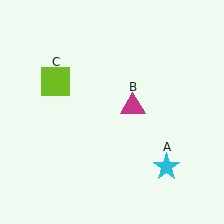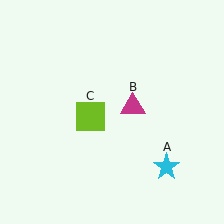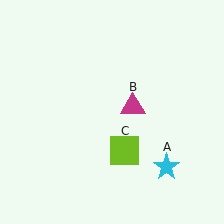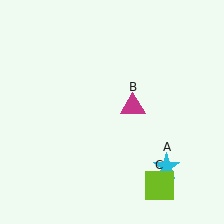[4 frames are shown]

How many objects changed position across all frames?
1 object changed position: lime square (object C).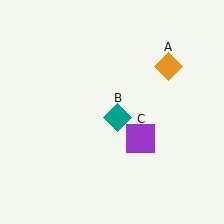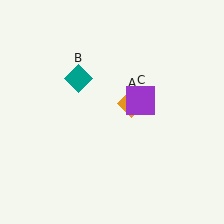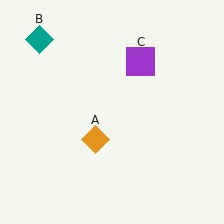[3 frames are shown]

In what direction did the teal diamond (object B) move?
The teal diamond (object B) moved up and to the left.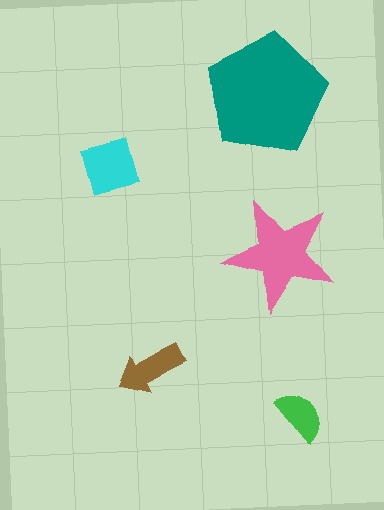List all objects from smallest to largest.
The green semicircle, the brown arrow, the cyan square, the pink star, the teal pentagon.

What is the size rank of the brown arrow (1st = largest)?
4th.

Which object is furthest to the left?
The cyan square is leftmost.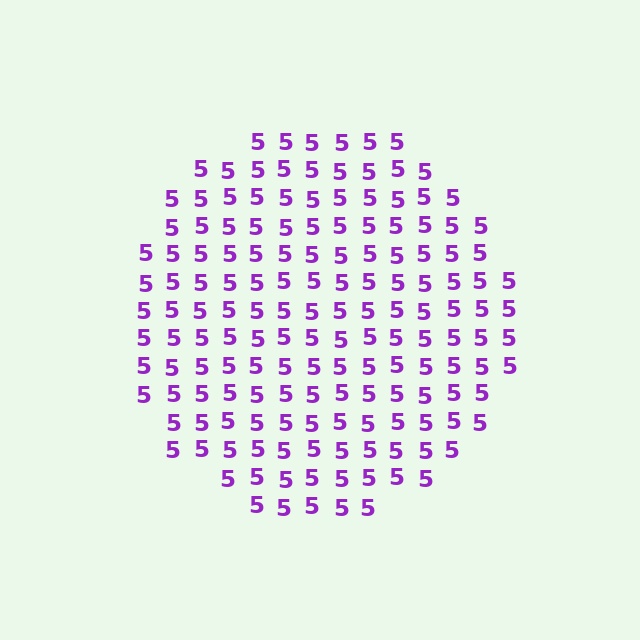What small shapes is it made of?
It is made of small digit 5's.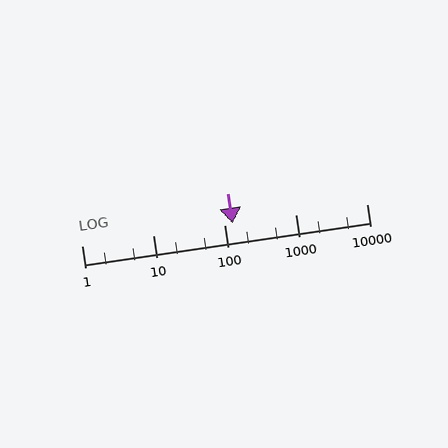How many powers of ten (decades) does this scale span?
The scale spans 4 decades, from 1 to 10000.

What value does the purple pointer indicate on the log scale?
The pointer indicates approximately 130.